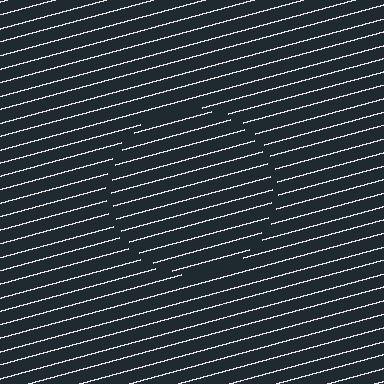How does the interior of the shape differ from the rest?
The interior of the shape contains the same grating, shifted by half a period — the contour is defined by the phase discontinuity where line-ends from the inner and outer gratings abut.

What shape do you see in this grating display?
An illusory circle. The interior of the shape contains the same grating, shifted by half a period — the contour is defined by the phase discontinuity where line-ends from the inner and outer gratings abut.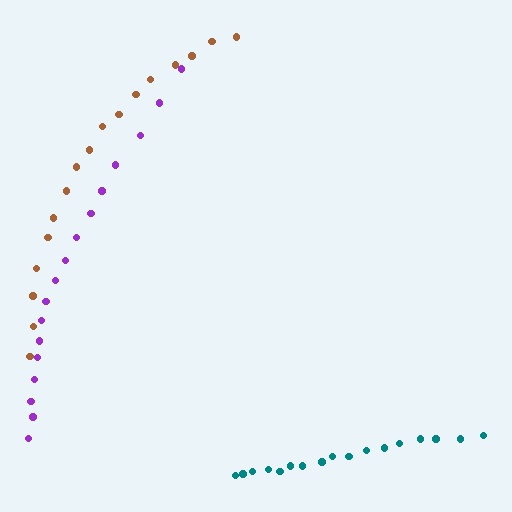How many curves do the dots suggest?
There are 3 distinct paths.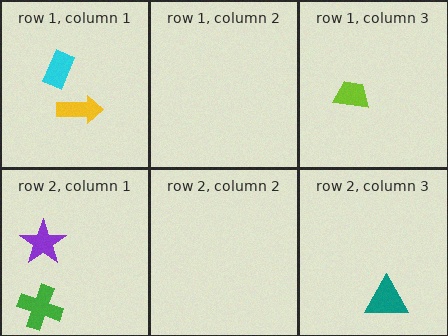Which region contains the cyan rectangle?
The row 1, column 1 region.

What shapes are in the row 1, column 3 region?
The lime trapezoid.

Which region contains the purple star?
The row 2, column 1 region.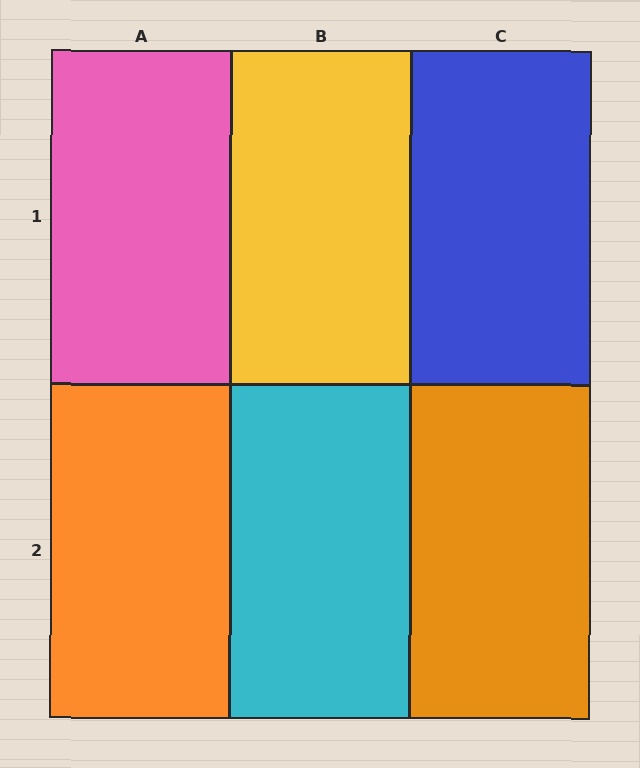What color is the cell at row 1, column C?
Blue.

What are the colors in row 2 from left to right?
Orange, cyan, orange.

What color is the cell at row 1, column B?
Yellow.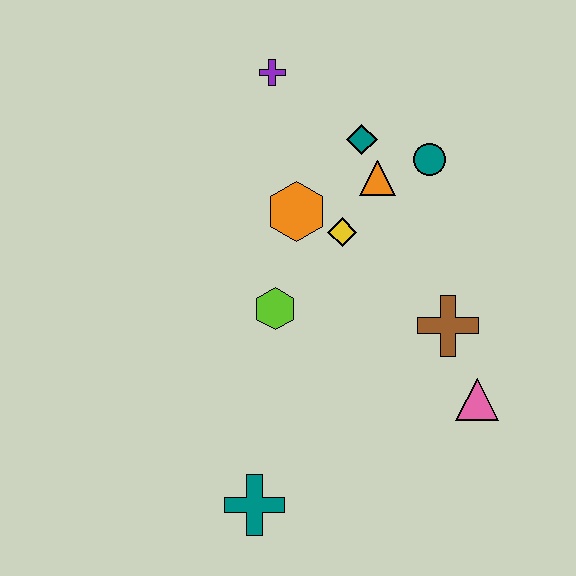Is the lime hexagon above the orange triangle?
No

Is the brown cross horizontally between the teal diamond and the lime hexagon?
No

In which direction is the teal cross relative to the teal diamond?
The teal cross is below the teal diamond.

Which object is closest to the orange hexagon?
The yellow diamond is closest to the orange hexagon.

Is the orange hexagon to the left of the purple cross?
No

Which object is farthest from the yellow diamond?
The teal cross is farthest from the yellow diamond.